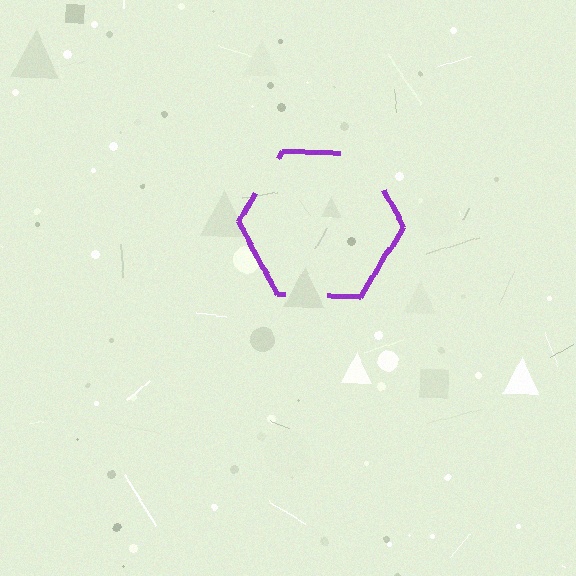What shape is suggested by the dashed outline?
The dashed outline suggests a hexagon.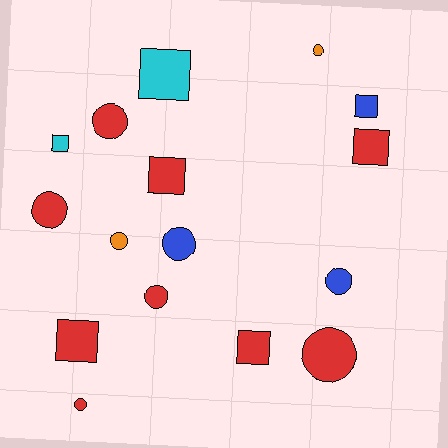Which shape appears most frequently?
Circle, with 9 objects.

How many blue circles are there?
There are 2 blue circles.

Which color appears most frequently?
Red, with 9 objects.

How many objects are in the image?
There are 16 objects.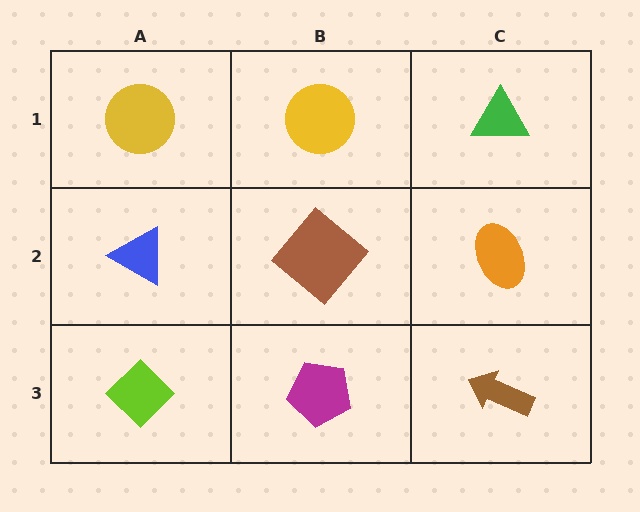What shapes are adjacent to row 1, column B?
A brown diamond (row 2, column B), a yellow circle (row 1, column A), a green triangle (row 1, column C).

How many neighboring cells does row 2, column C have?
3.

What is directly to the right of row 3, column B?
A brown arrow.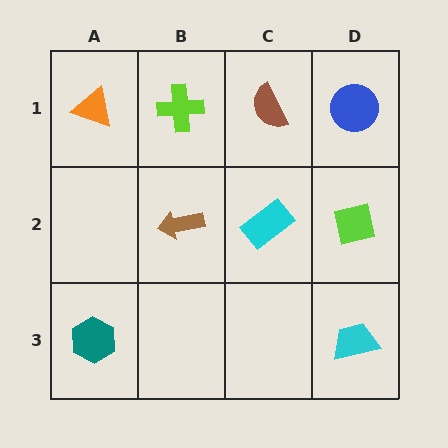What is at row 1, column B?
A lime cross.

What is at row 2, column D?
A lime square.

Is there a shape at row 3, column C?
No, that cell is empty.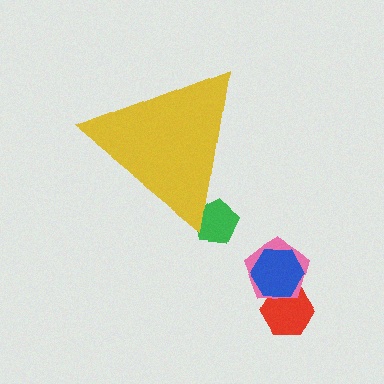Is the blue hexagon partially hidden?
No, the blue hexagon is fully visible.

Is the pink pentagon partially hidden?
No, the pink pentagon is fully visible.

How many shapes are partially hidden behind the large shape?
1 shape is partially hidden.